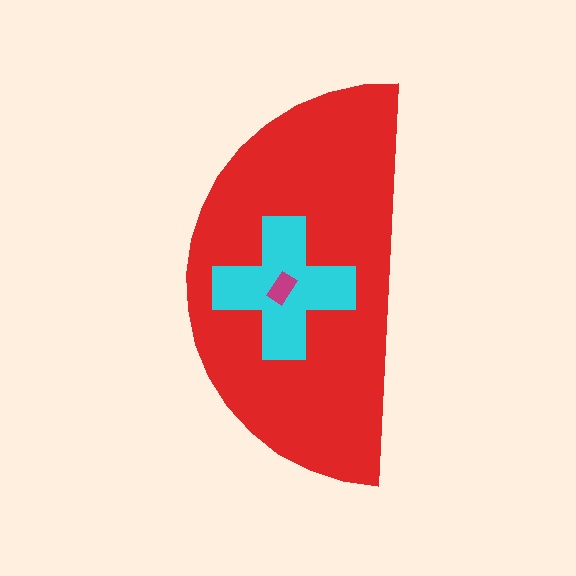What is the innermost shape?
The magenta rectangle.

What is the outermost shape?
The red semicircle.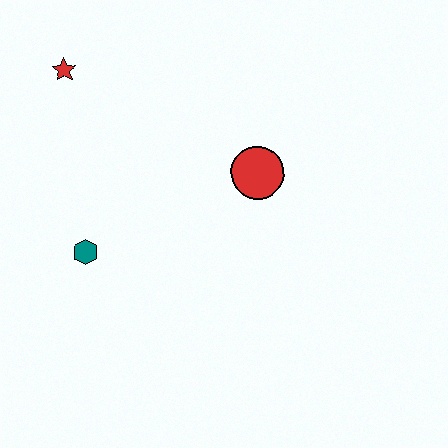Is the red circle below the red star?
Yes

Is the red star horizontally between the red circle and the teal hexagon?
No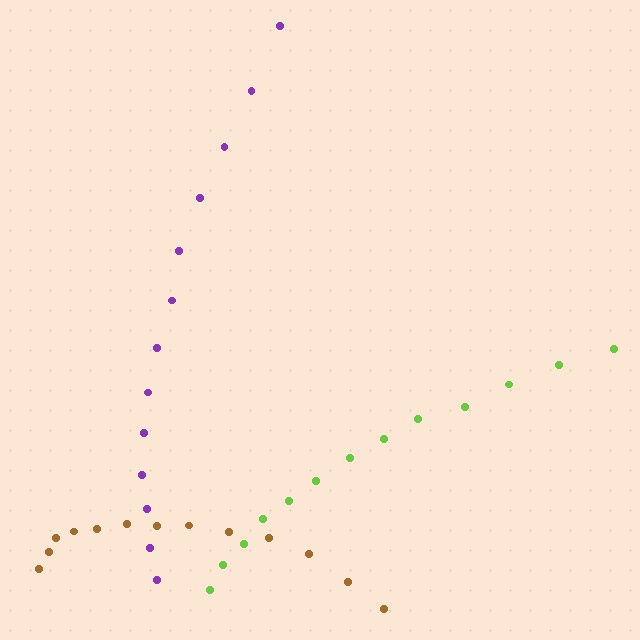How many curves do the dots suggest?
There are 3 distinct paths.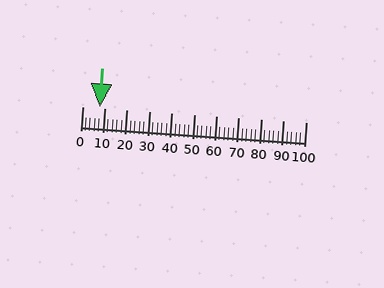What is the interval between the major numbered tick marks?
The major tick marks are spaced 10 units apart.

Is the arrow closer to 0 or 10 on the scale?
The arrow is closer to 10.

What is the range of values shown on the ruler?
The ruler shows values from 0 to 100.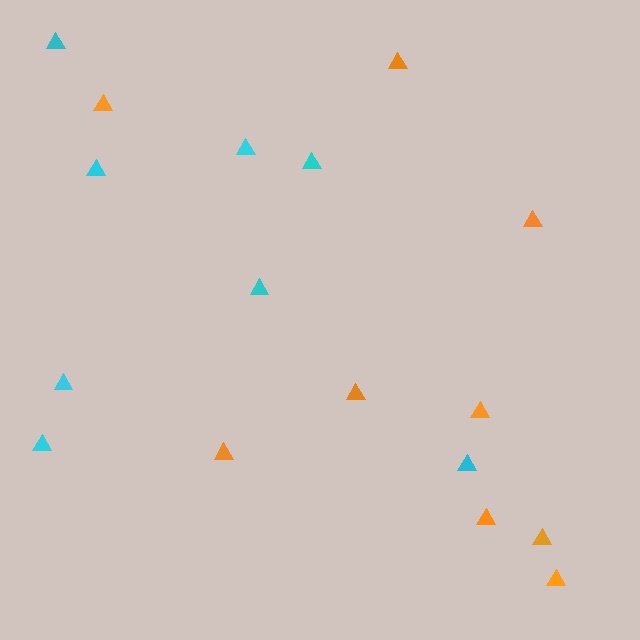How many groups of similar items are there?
There are 2 groups: one group of orange triangles (9) and one group of cyan triangles (8).